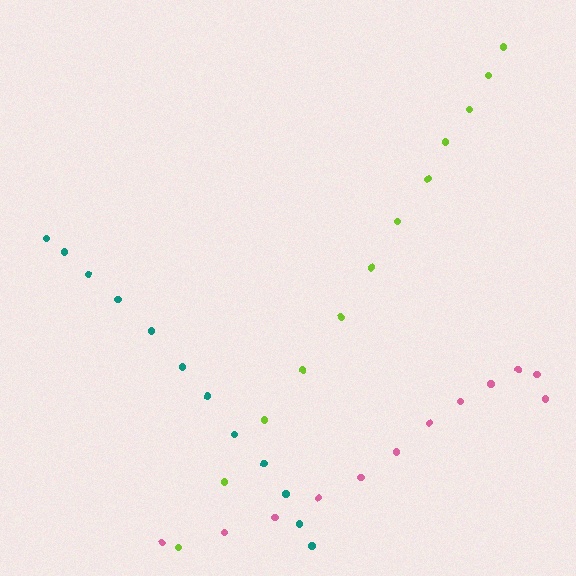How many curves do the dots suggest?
There are 3 distinct paths.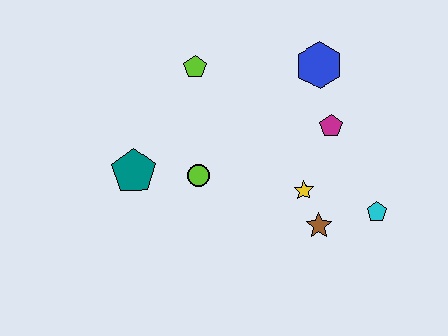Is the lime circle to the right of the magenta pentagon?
No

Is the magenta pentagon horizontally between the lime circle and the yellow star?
No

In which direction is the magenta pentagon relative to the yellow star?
The magenta pentagon is above the yellow star.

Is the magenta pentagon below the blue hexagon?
Yes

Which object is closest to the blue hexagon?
The magenta pentagon is closest to the blue hexagon.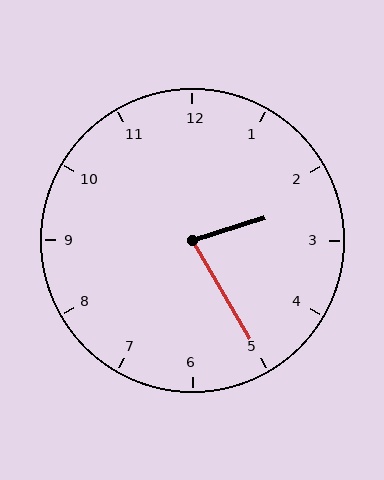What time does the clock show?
2:25.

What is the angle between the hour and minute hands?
Approximately 78 degrees.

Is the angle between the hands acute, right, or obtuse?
It is acute.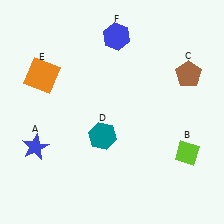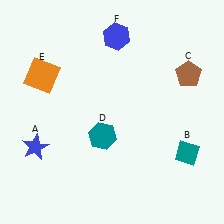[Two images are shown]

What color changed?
The diamond (B) changed from lime in Image 1 to teal in Image 2.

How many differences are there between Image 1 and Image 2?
There is 1 difference between the two images.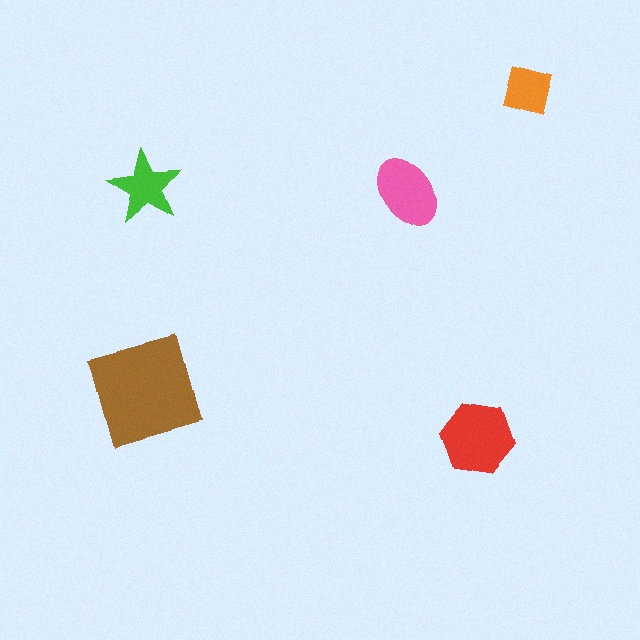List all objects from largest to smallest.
The brown square, the red hexagon, the pink ellipse, the green star, the orange square.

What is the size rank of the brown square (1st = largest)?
1st.